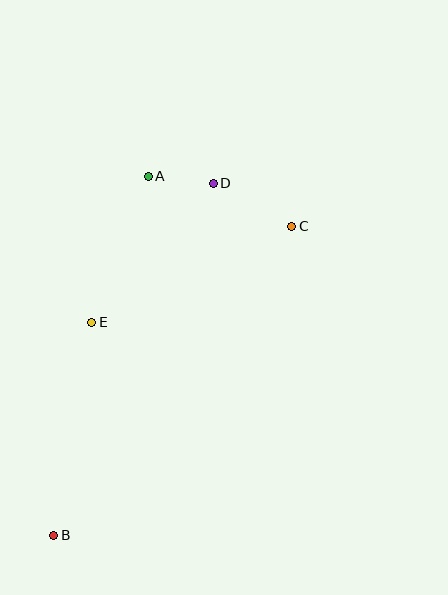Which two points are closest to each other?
Points A and D are closest to each other.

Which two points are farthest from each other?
Points B and C are farthest from each other.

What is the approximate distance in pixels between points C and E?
The distance between C and E is approximately 222 pixels.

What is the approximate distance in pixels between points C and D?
The distance between C and D is approximately 90 pixels.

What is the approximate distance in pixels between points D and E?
The distance between D and E is approximately 185 pixels.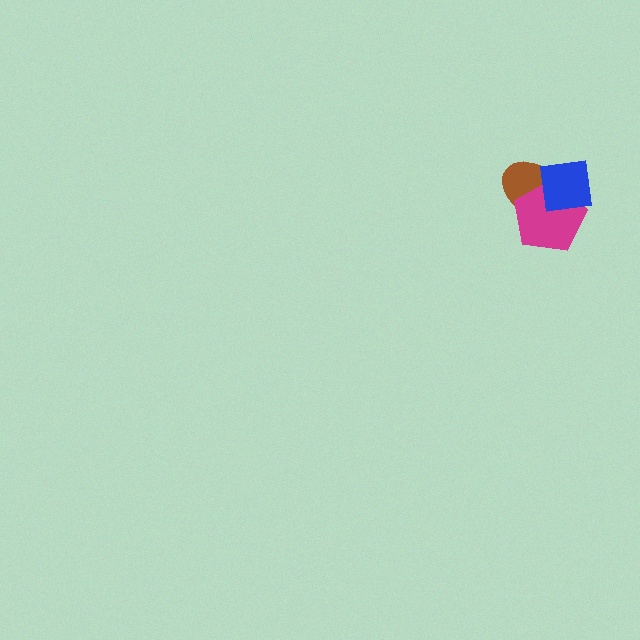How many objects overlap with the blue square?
2 objects overlap with the blue square.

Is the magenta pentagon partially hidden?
Yes, it is partially covered by another shape.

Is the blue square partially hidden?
No, no other shape covers it.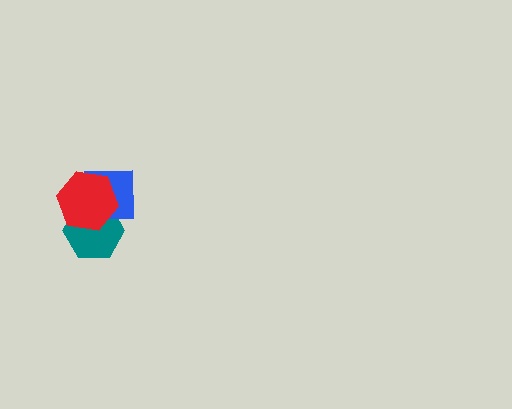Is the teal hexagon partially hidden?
Yes, it is partially covered by another shape.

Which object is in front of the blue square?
The red hexagon is in front of the blue square.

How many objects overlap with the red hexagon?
2 objects overlap with the red hexagon.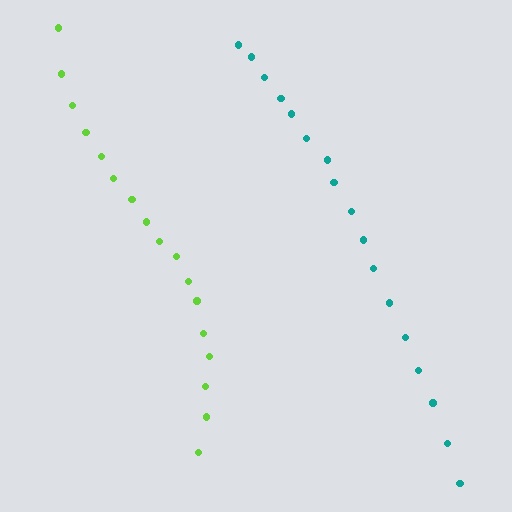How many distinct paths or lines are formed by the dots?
There are 2 distinct paths.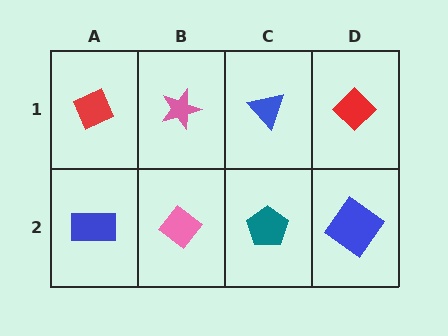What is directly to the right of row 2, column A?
A pink diamond.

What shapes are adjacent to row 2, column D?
A red diamond (row 1, column D), a teal pentagon (row 2, column C).